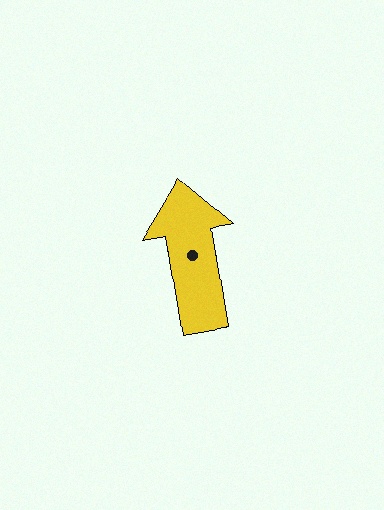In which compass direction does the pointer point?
North.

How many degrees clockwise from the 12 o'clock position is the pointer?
Approximately 351 degrees.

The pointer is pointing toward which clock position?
Roughly 12 o'clock.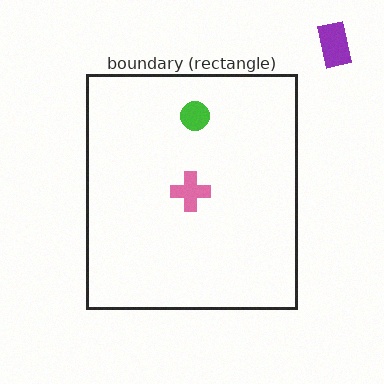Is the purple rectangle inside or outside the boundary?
Outside.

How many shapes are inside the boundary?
2 inside, 1 outside.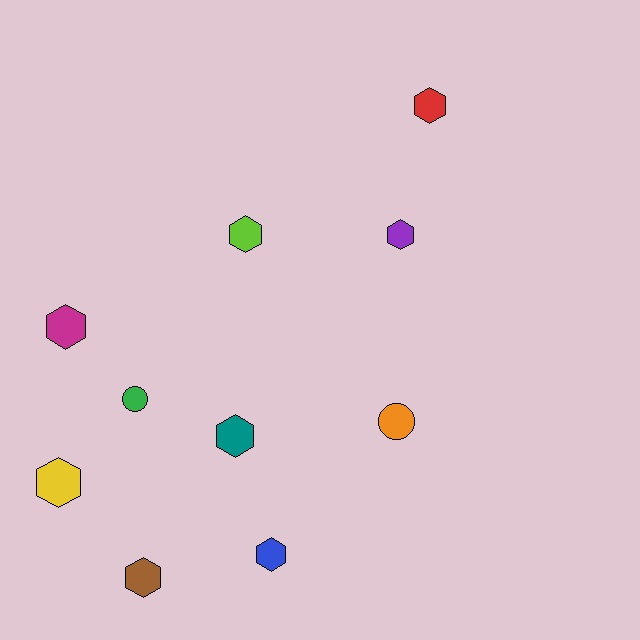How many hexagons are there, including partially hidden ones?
There are 8 hexagons.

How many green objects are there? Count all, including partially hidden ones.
There is 1 green object.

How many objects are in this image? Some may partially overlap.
There are 10 objects.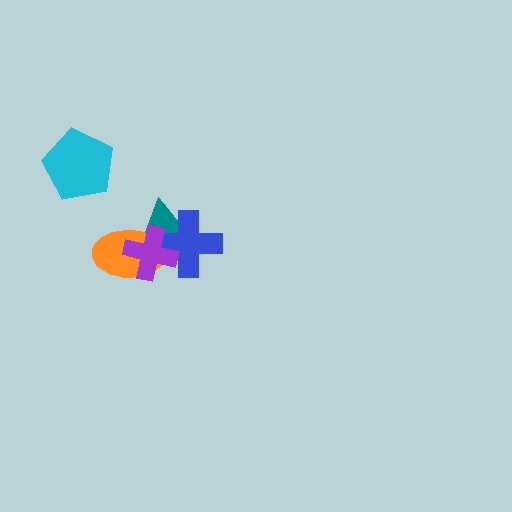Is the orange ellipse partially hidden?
Yes, it is partially covered by another shape.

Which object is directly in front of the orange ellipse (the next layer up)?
The blue cross is directly in front of the orange ellipse.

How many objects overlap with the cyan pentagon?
0 objects overlap with the cyan pentagon.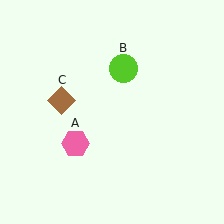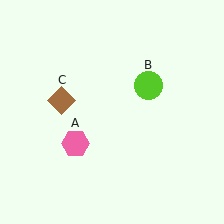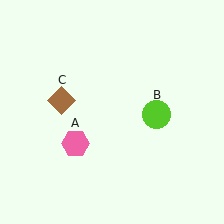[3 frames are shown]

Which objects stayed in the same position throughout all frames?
Pink hexagon (object A) and brown diamond (object C) remained stationary.